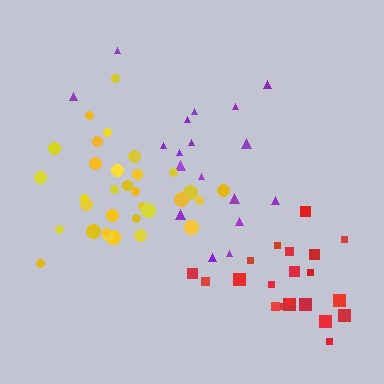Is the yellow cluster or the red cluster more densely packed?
Red.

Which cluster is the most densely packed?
Red.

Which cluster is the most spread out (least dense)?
Purple.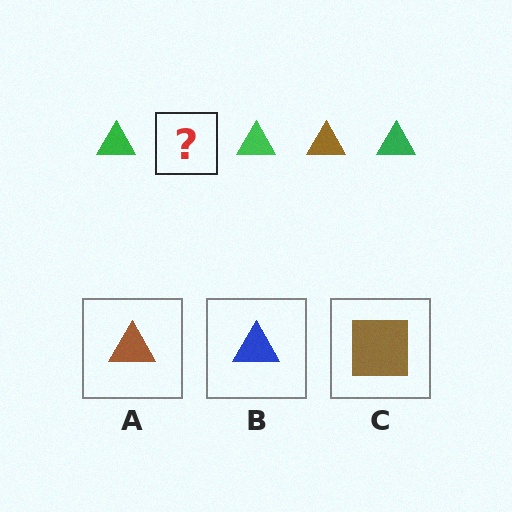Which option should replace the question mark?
Option A.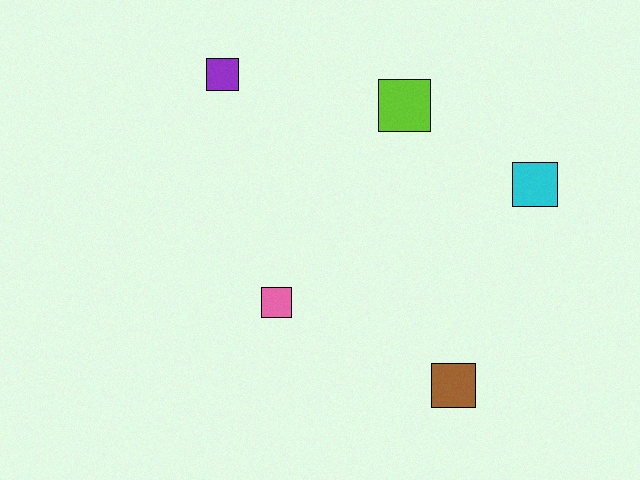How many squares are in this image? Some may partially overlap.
There are 5 squares.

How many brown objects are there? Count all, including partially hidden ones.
There is 1 brown object.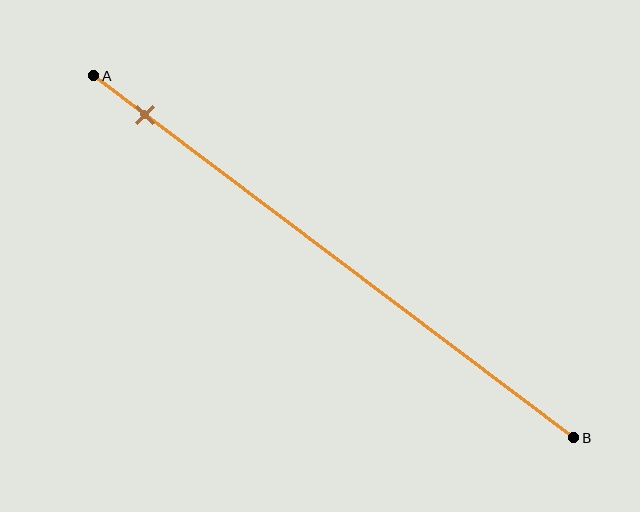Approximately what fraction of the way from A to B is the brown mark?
The brown mark is approximately 10% of the way from A to B.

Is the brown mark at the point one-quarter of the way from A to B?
No, the mark is at about 10% from A, not at the 25% one-quarter point.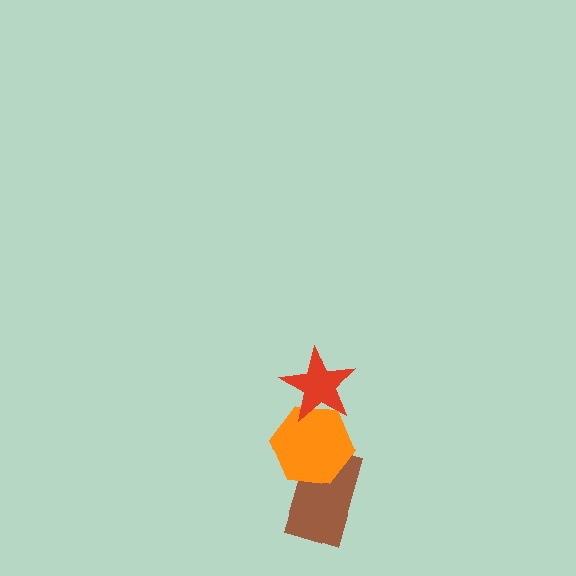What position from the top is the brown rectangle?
The brown rectangle is 3rd from the top.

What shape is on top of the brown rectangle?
The orange hexagon is on top of the brown rectangle.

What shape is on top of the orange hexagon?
The red star is on top of the orange hexagon.